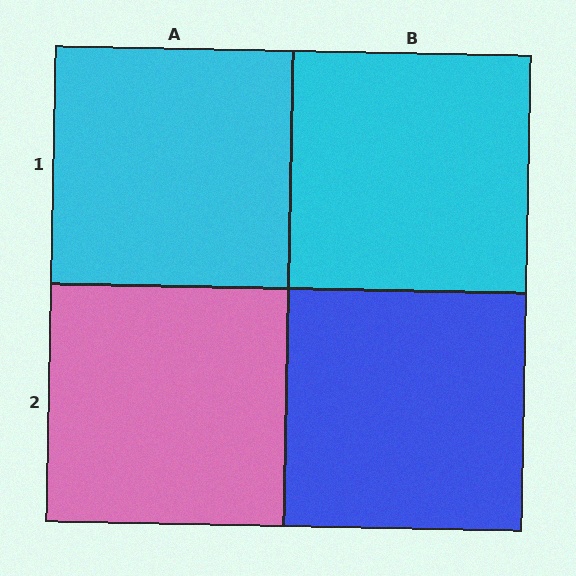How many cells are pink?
1 cell is pink.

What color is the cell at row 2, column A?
Pink.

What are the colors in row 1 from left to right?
Cyan, cyan.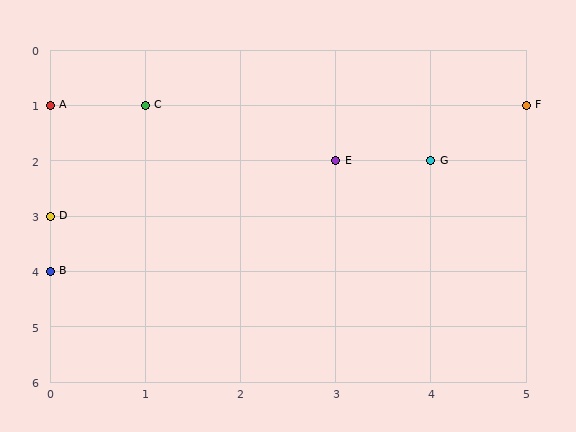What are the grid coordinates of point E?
Point E is at grid coordinates (3, 2).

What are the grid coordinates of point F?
Point F is at grid coordinates (5, 1).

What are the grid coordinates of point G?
Point G is at grid coordinates (4, 2).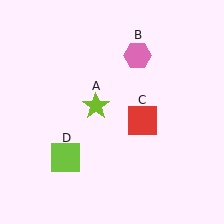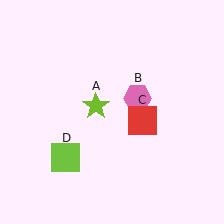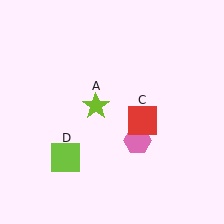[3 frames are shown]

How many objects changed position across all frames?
1 object changed position: pink hexagon (object B).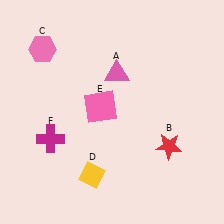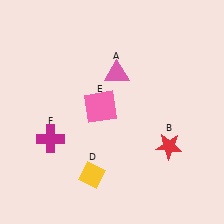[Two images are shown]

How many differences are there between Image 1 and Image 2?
There is 1 difference between the two images.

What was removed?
The pink hexagon (C) was removed in Image 2.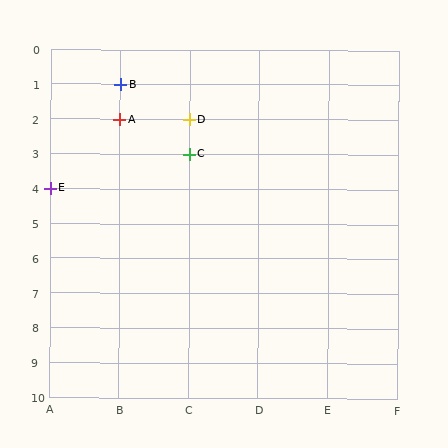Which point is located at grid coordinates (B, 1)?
Point B is at (B, 1).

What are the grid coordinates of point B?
Point B is at grid coordinates (B, 1).